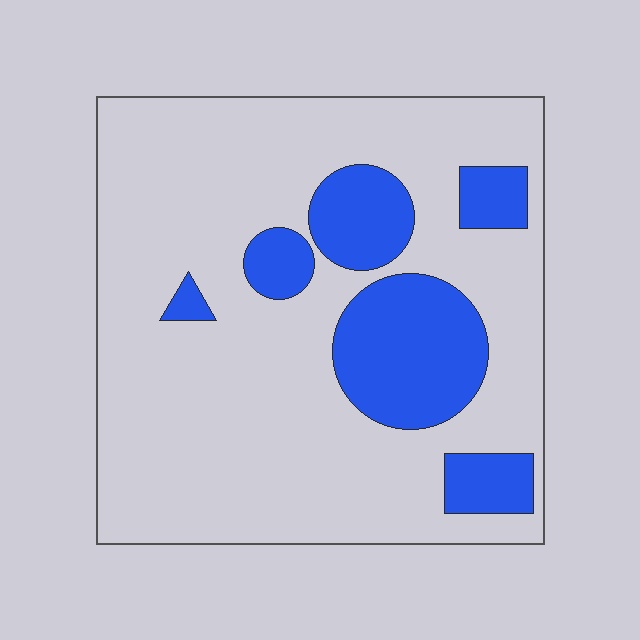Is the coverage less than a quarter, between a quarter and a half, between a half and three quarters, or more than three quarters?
Less than a quarter.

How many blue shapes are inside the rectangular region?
6.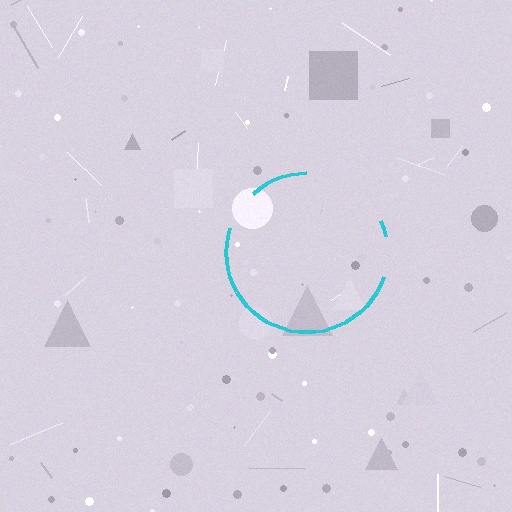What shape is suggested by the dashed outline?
The dashed outline suggests a circle.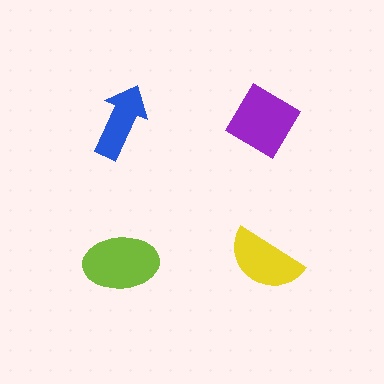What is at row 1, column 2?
A purple diamond.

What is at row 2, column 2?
A yellow semicircle.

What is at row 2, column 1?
A lime ellipse.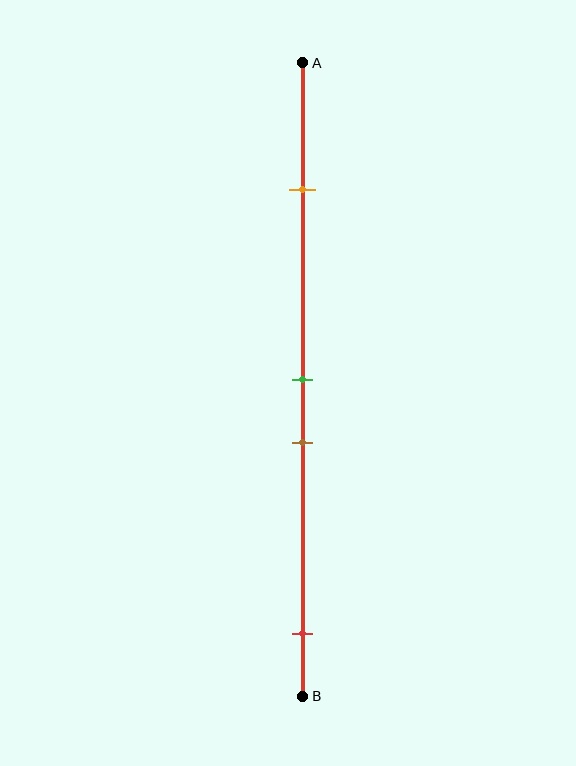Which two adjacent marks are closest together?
The green and brown marks are the closest adjacent pair.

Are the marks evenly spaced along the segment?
No, the marks are not evenly spaced.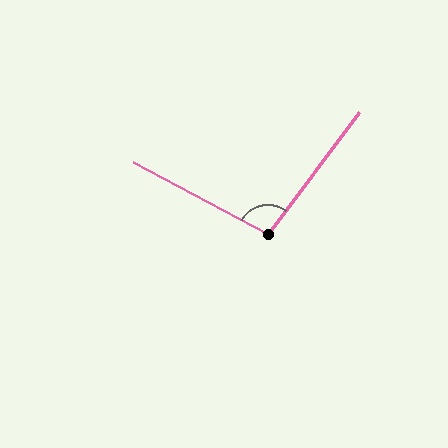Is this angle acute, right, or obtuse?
It is obtuse.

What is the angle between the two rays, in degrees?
Approximately 99 degrees.